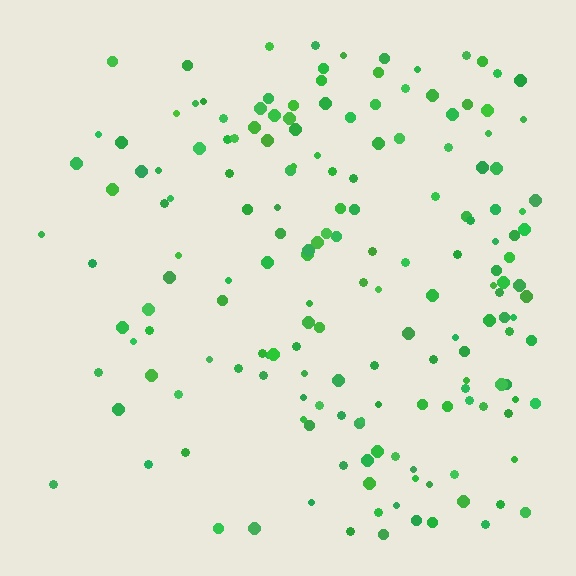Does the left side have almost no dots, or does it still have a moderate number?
Still a moderate number, just noticeably fewer than the right.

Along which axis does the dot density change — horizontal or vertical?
Horizontal.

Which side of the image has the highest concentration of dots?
The right.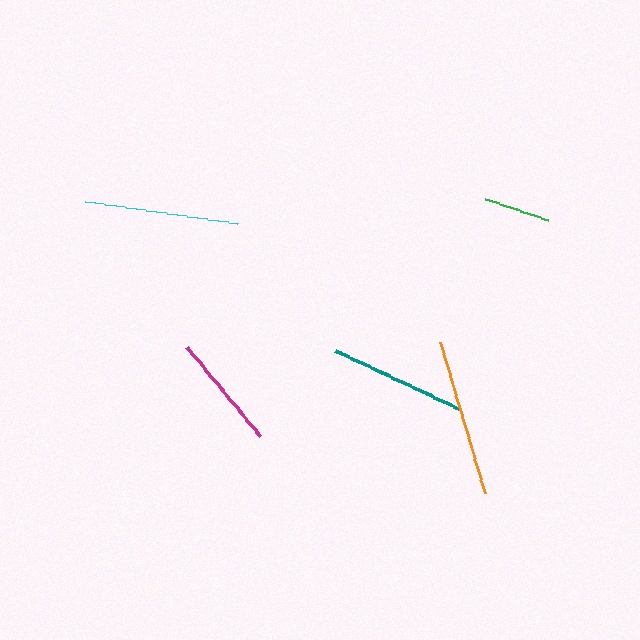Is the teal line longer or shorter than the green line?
The teal line is longer than the green line.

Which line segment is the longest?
The orange line is the longest at approximately 157 pixels.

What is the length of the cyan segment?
The cyan segment is approximately 155 pixels long.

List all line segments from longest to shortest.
From longest to shortest: orange, cyan, teal, magenta, green.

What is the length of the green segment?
The green segment is approximately 66 pixels long.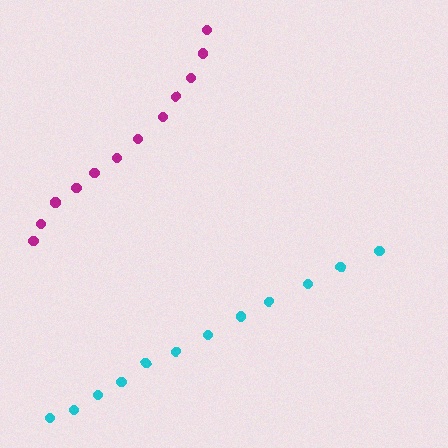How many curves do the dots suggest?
There are 2 distinct paths.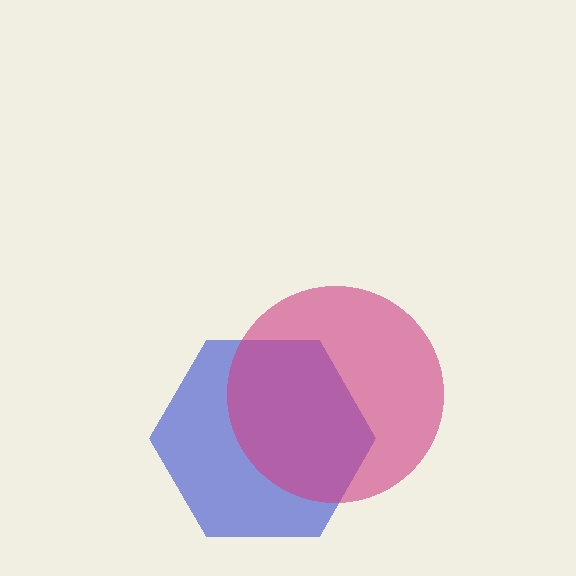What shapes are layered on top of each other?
The layered shapes are: a blue hexagon, a magenta circle.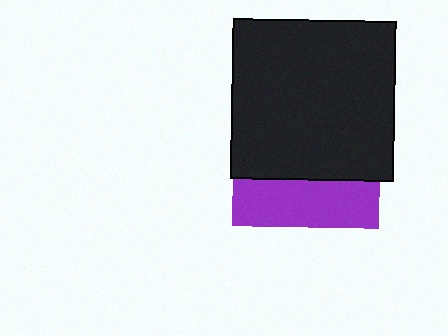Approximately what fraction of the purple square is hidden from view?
Roughly 68% of the purple square is hidden behind the black rectangle.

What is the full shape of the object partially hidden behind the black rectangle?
The partially hidden object is a purple square.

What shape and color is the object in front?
The object in front is a black rectangle.